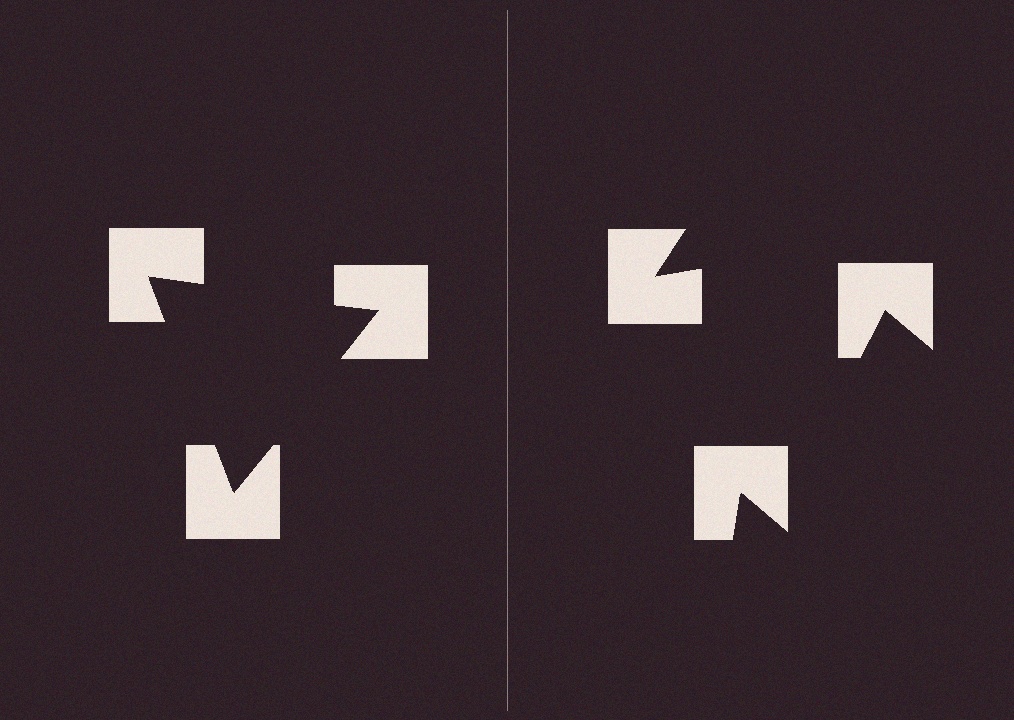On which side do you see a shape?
An illusory triangle appears on the left side. On the right side the wedge cuts are rotated, so no coherent shape forms.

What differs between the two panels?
The notched squares are positioned identically on both sides; only the wedge orientations differ. On the left they align to a triangle; on the right they are misaligned.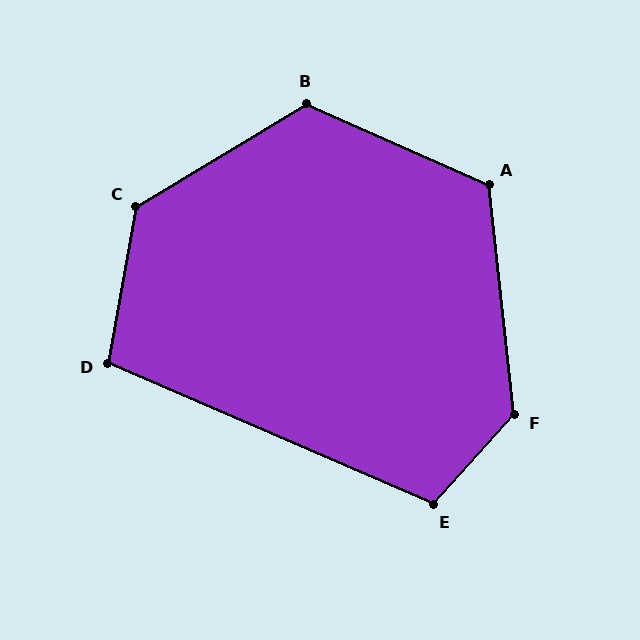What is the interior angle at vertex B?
Approximately 125 degrees (obtuse).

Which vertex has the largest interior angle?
F, at approximately 132 degrees.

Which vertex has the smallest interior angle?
D, at approximately 103 degrees.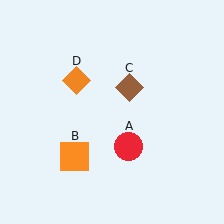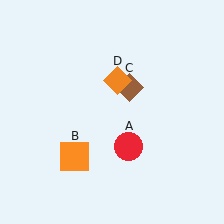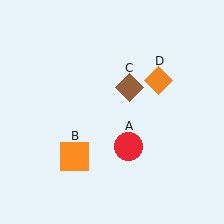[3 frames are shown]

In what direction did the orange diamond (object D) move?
The orange diamond (object D) moved right.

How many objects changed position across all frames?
1 object changed position: orange diamond (object D).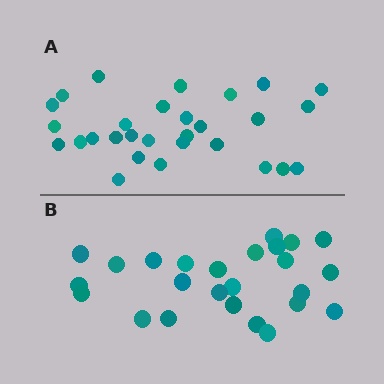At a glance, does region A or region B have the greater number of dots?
Region A (the top region) has more dots.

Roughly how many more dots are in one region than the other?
Region A has about 4 more dots than region B.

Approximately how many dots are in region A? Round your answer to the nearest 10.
About 30 dots. (The exact count is 29, which rounds to 30.)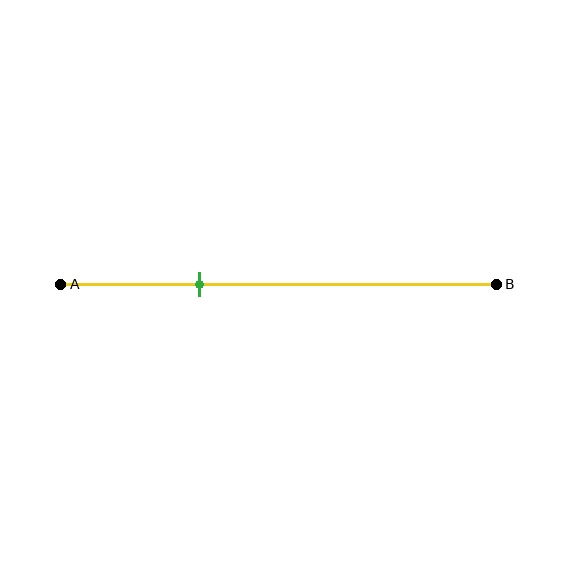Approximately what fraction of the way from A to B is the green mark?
The green mark is approximately 30% of the way from A to B.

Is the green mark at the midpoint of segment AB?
No, the mark is at about 30% from A, not at the 50% midpoint.